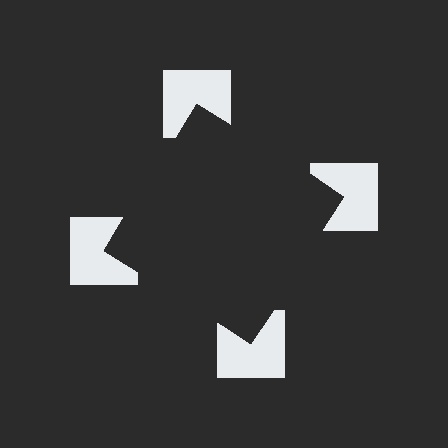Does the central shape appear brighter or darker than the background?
It typically appears slightly darker than the background, even though no actual brightness change is drawn.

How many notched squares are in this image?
There are 4 — one at each vertex of the illusory square.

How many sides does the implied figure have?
4 sides.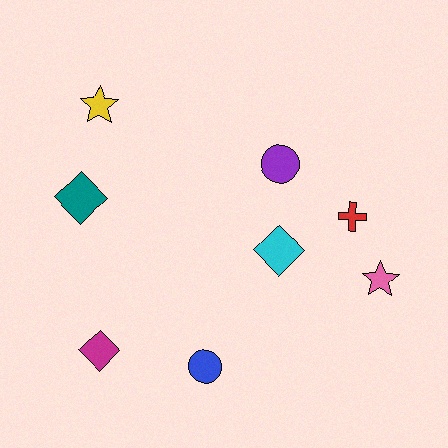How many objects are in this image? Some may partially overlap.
There are 8 objects.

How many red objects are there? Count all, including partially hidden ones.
There is 1 red object.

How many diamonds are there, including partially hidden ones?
There are 3 diamonds.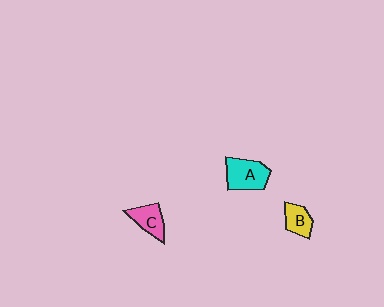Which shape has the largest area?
Shape A (cyan).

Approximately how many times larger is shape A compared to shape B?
Approximately 1.6 times.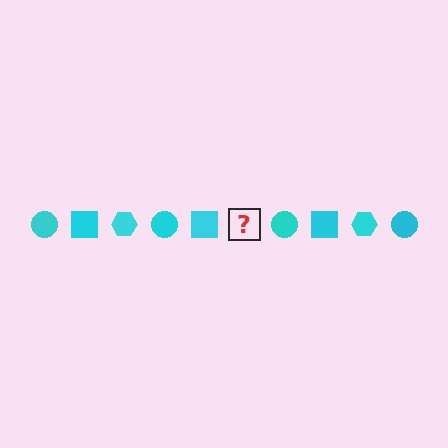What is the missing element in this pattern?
The missing element is a cyan hexagon.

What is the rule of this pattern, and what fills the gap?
The rule is that the pattern cycles through circle, square, hexagon shapes in cyan. The gap should be filled with a cyan hexagon.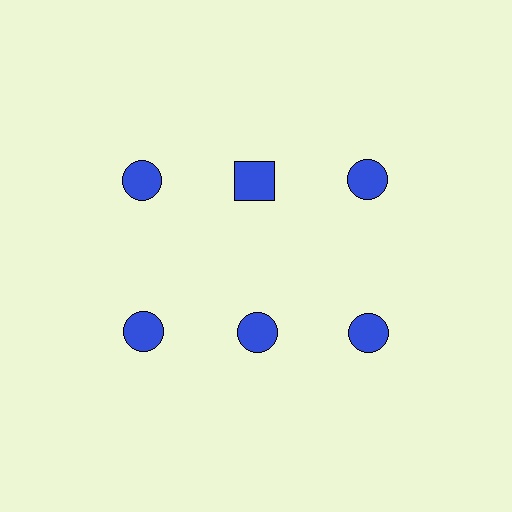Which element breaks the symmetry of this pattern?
The blue square in the top row, second from left column breaks the symmetry. All other shapes are blue circles.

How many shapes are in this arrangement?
There are 6 shapes arranged in a grid pattern.